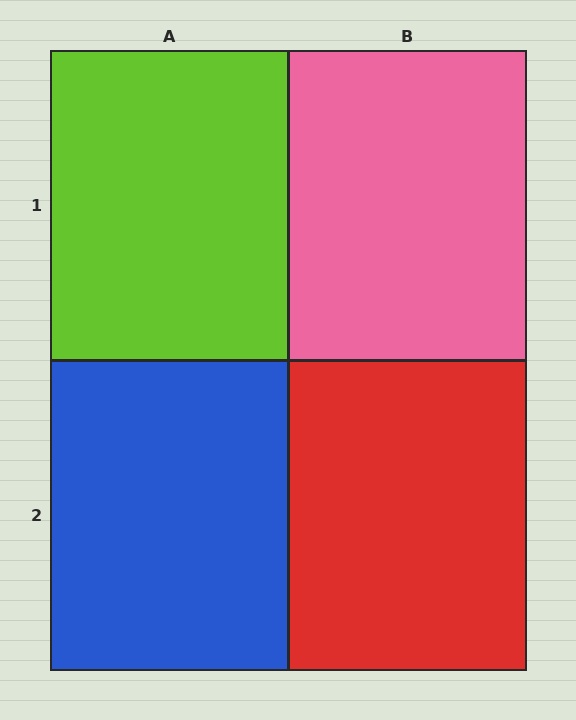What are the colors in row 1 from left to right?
Lime, pink.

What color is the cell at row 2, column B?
Red.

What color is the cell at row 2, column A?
Blue.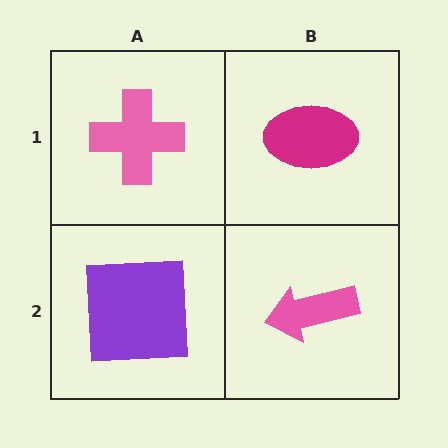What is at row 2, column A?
A purple square.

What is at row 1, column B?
A magenta ellipse.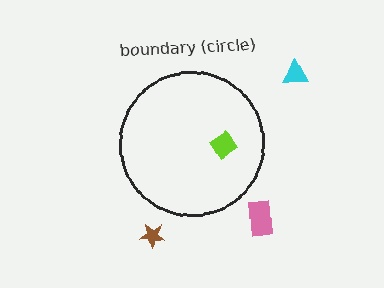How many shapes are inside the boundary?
1 inside, 3 outside.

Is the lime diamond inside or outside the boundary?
Inside.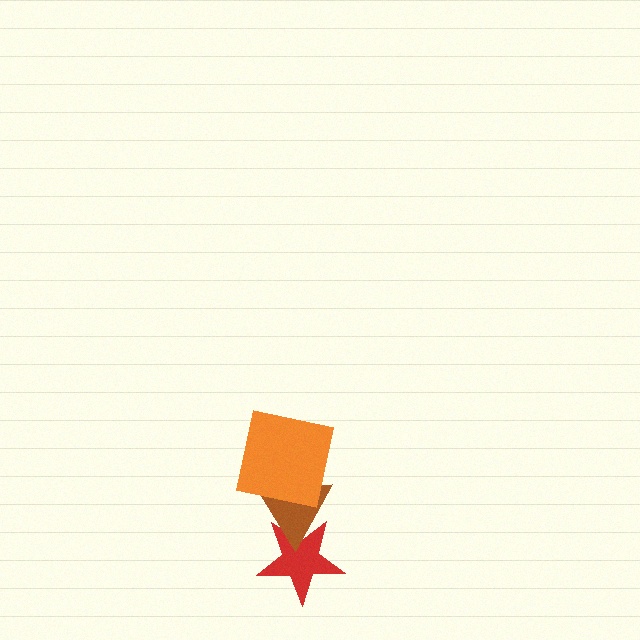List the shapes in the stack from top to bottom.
From top to bottom: the orange square, the brown triangle, the red star.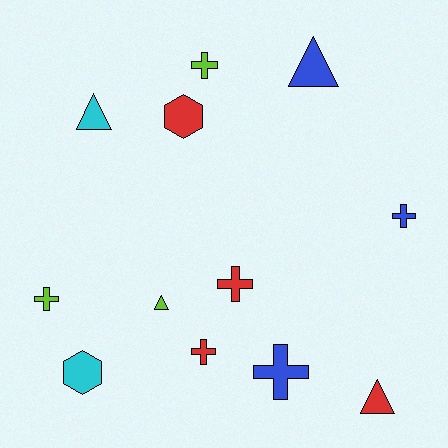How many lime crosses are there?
There are 2 lime crosses.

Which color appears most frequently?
Red, with 4 objects.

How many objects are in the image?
There are 12 objects.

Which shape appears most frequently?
Cross, with 6 objects.